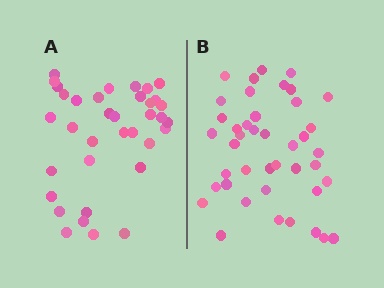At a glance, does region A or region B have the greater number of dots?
Region B (the right region) has more dots.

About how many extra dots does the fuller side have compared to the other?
Region B has about 6 more dots than region A.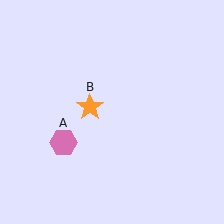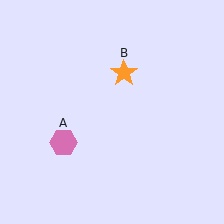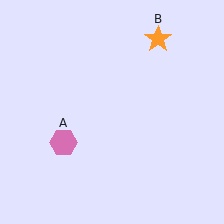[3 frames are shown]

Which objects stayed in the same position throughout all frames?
Pink hexagon (object A) remained stationary.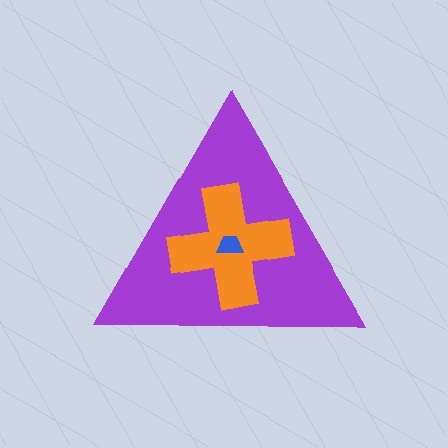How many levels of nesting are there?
3.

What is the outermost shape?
The purple triangle.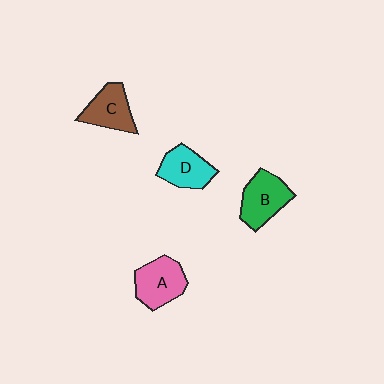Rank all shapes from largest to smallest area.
From largest to smallest: A (pink), B (green), D (cyan), C (brown).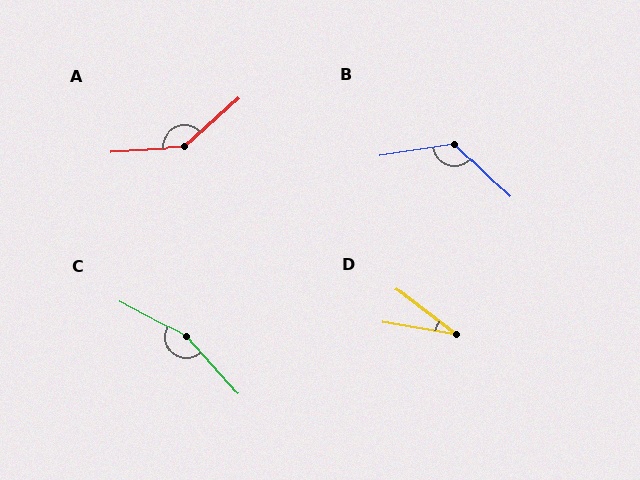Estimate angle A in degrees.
Approximately 141 degrees.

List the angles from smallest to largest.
D (28°), B (127°), A (141°), C (160°).